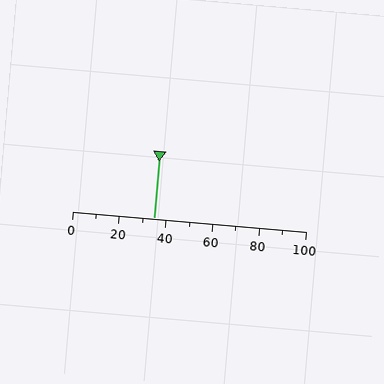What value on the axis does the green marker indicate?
The marker indicates approximately 35.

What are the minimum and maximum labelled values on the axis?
The axis runs from 0 to 100.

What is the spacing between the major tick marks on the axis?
The major ticks are spaced 20 apart.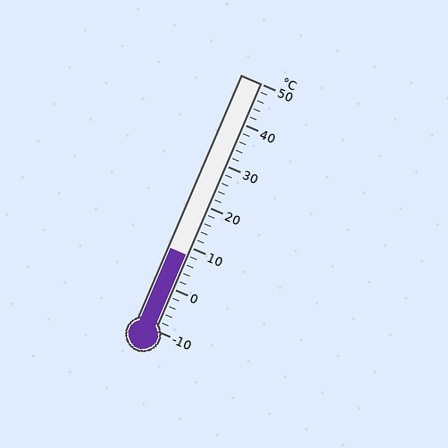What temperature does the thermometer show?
The thermometer shows approximately 8°C.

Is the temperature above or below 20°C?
The temperature is below 20°C.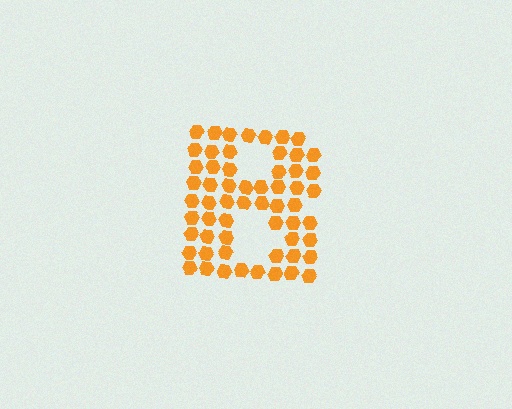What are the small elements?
The small elements are hexagons.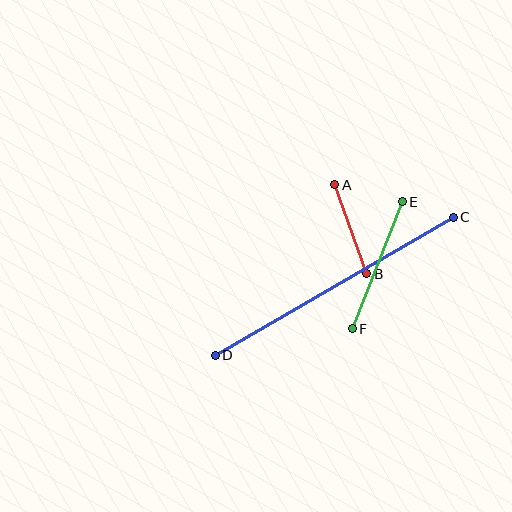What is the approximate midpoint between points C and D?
The midpoint is at approximately (334, 286) pixels.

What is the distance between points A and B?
The distance is approximately 94 pixels.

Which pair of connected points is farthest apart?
Points C and D are farthest apart.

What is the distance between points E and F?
The distance is approximately 137 pixels.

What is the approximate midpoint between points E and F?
The midpoint is at approximately (377, 265) pixels.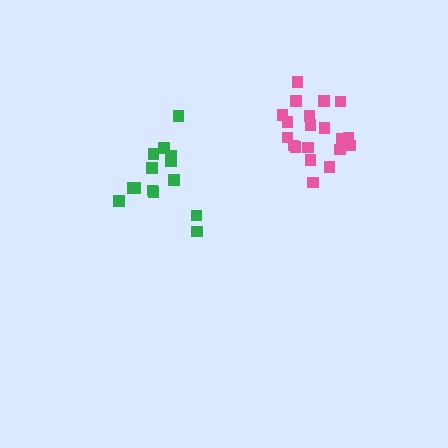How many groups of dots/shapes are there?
There are 2 groups.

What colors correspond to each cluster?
The clusters are colored: pink, green.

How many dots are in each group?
Group 1: 21 dots, Group 2: 15 dots (36 total).